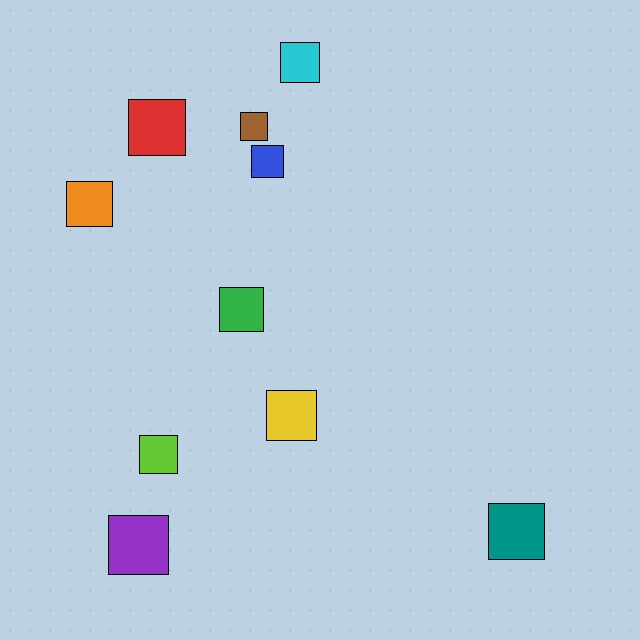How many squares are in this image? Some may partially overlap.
There are 10 squares.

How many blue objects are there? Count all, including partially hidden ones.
There is 1 blue object.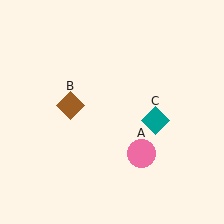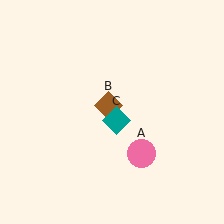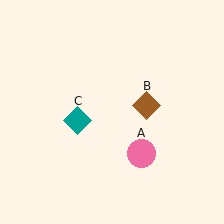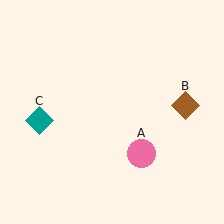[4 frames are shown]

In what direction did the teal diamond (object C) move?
The teal diamond (object C) moved left.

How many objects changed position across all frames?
2 objects changed position: brown diamond (object B), teal diamond (object C).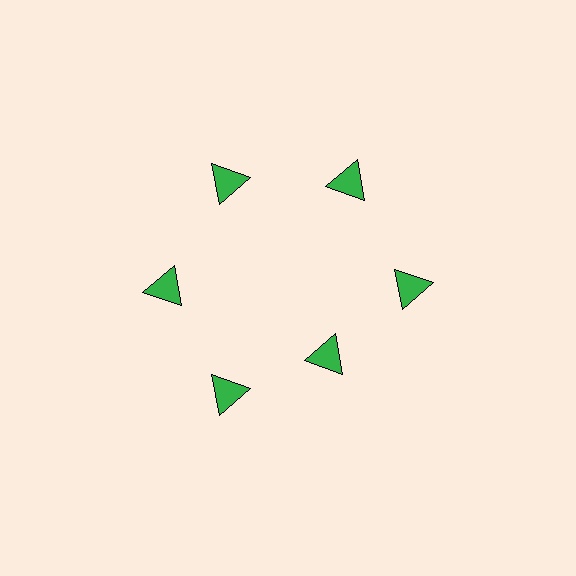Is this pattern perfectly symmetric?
No. The 6 green triangles are arranged in a ring, but one element near the 5 o'clock position is pulled inward toward the center, breaking the 6-fold rotational symmetry.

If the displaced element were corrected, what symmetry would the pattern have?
It would have 6-fold rotational symmetry — the pattern would map onto itself every 60 degrees.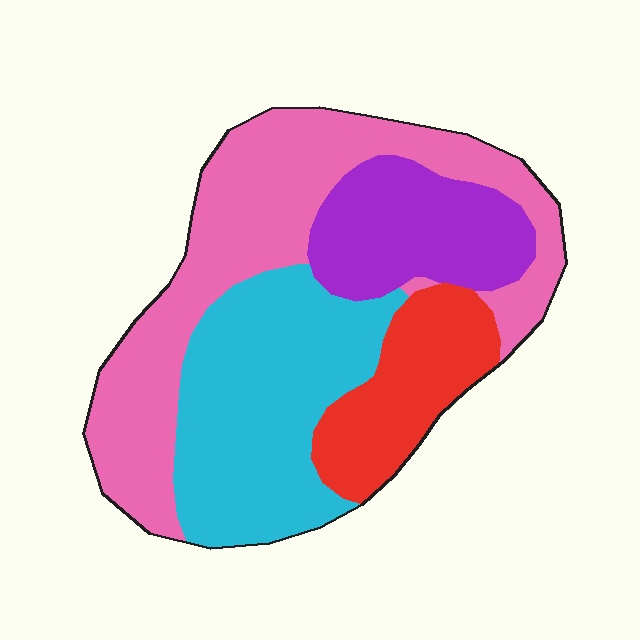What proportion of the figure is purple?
Purple covers 17% of the figure.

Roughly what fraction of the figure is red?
Red covers roughly 15% of the figure.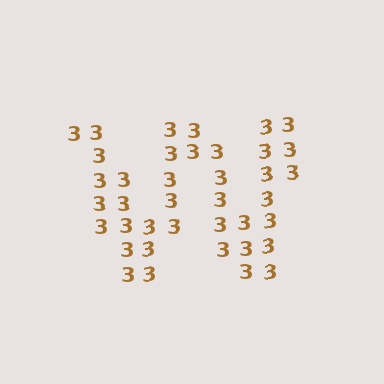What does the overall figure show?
The overall figure shows the letter W.